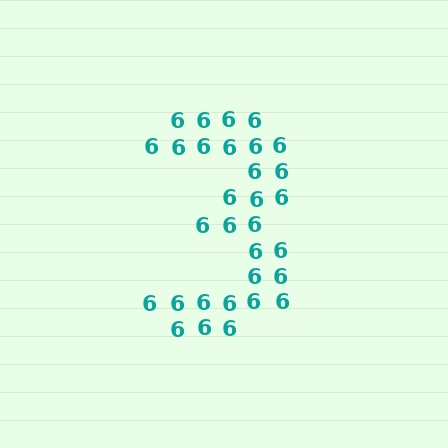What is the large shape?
The large shape is the digit 3.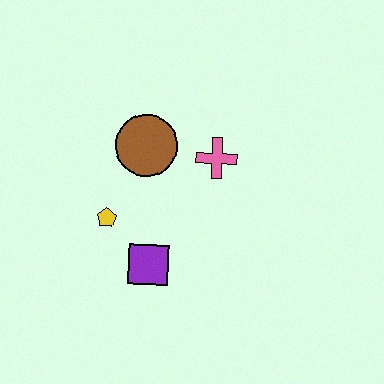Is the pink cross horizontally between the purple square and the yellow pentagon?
No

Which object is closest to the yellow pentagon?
The purple square is closest to the yellow pentagon.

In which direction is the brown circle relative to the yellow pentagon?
The brown circle is above the yellow pentagon.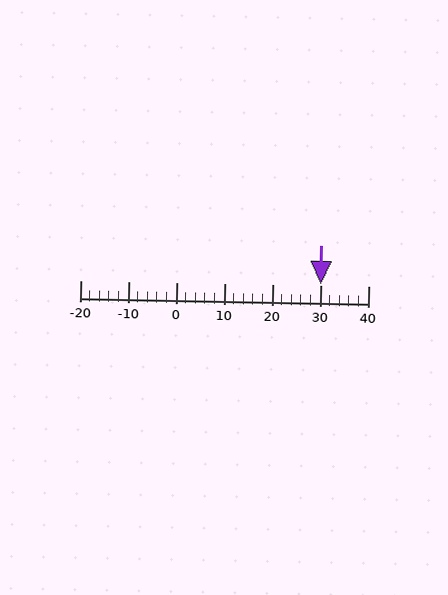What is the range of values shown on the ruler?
The ruler shows values from -20 to 40.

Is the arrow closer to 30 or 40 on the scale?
The arrow is closer to 30.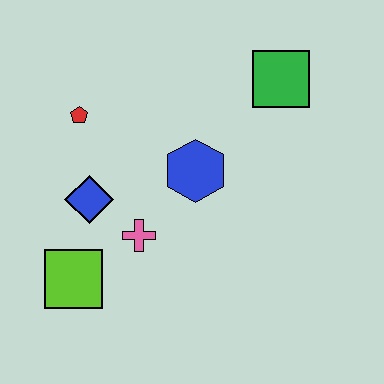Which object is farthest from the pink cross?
The green square is farthest from the pink cross.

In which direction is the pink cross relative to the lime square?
The pink cross is to the right of the lime square.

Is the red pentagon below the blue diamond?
No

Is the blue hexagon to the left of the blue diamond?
No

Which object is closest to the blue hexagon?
The pink cross is closest to the blue hexagon.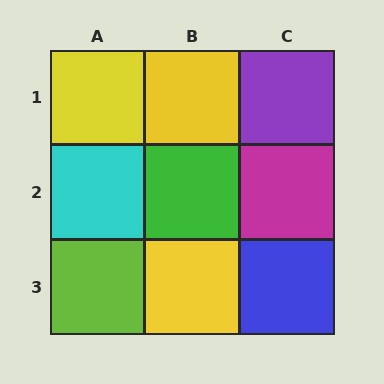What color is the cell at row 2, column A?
Cyan.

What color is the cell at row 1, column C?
Purple.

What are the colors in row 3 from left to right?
Lime, yellow, blue.